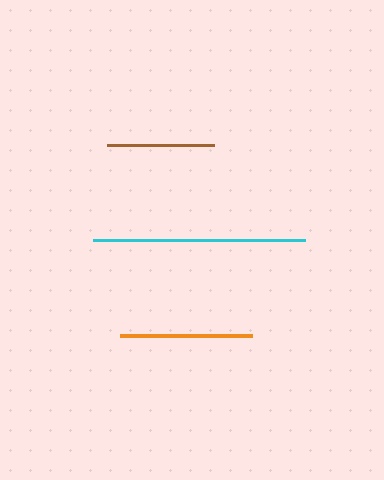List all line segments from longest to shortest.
From longest to shortest: cyan, orange, brown.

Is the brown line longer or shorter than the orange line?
The orange line is longer than the brown line.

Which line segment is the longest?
The cyan line is the longest at approximately 212 pixels.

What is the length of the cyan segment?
The cyan segment is approximately 212 pixels long.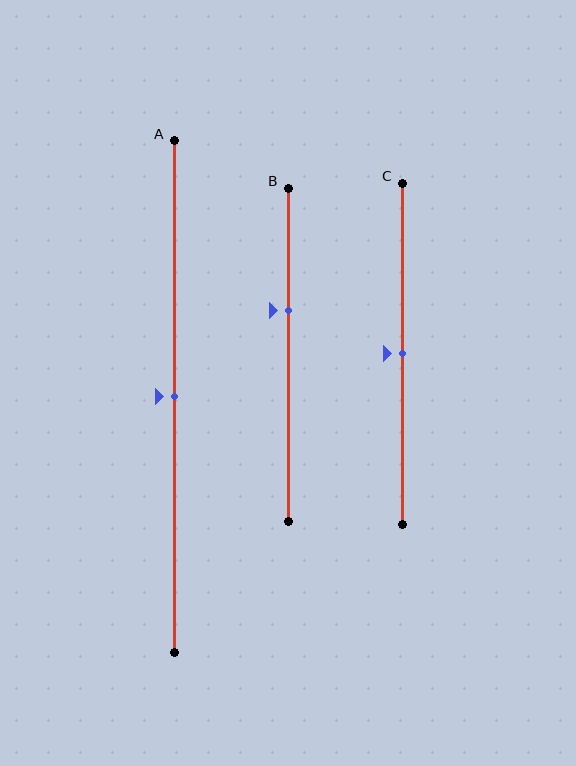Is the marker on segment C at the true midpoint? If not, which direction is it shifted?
Yes, the marker on segment C is at the true midpoint.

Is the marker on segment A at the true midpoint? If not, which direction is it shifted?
Yes, the marker on segment A is at the true midpoint.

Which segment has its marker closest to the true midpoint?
Segment A has its marker closest to the true midpoint.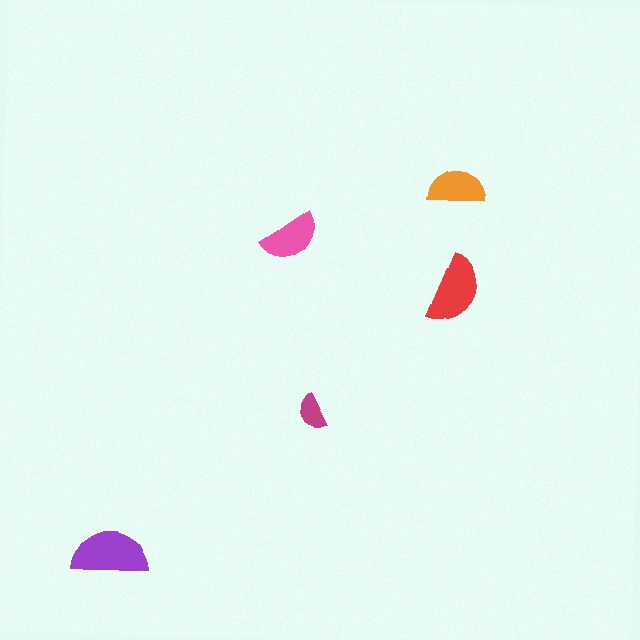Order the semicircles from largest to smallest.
the purple one, the red one, the pink one, the orange one, the magenta one.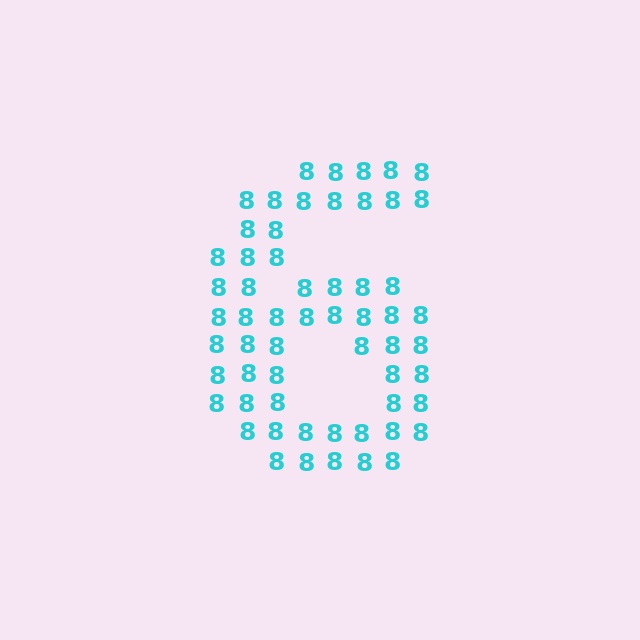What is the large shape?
The large shape is the digit 6.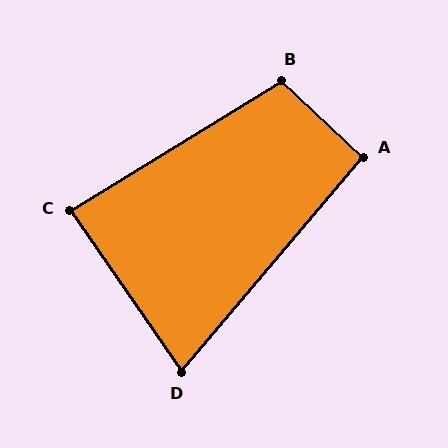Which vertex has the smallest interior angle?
D, at approximately 75 degrees.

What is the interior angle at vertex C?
Approximately 87 degrees (approximately right).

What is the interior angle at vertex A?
Approximately 93 degrees (approximately right).